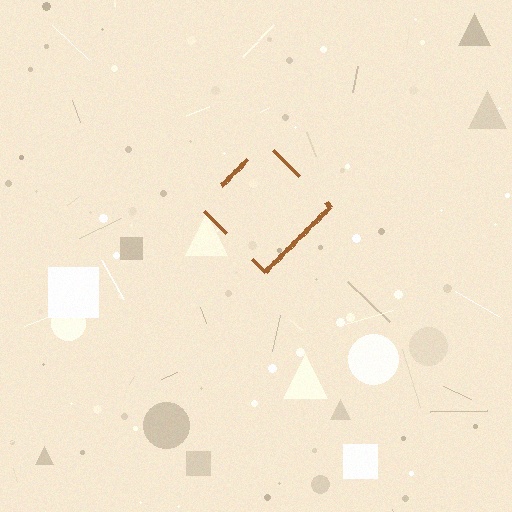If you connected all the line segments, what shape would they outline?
They would outline a diamond.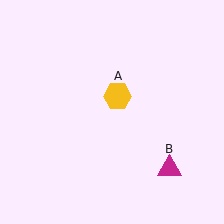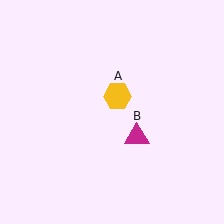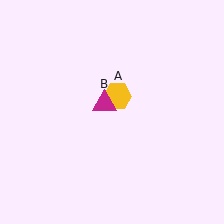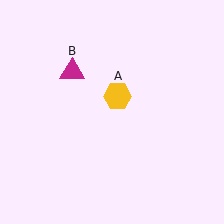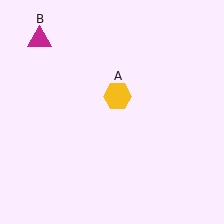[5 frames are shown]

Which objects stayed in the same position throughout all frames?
Yellow hexagon (object A) remained stationary.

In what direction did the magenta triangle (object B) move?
The magenta triangle (object B) moved up and to the left.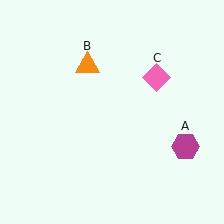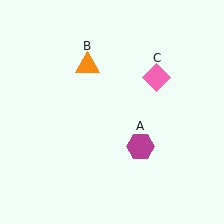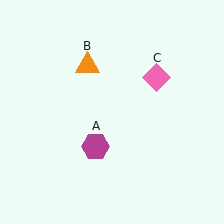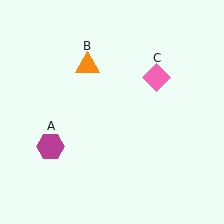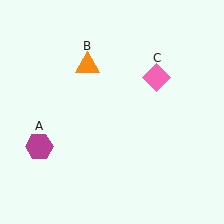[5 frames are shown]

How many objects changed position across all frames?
1 object changed position: magenta hexagon (object A).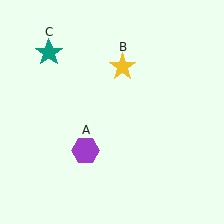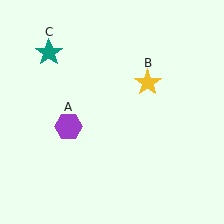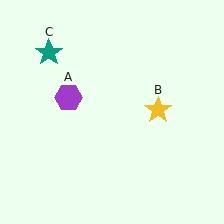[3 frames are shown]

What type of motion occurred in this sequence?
The purple hexagon (object A), yellow star (object B) rotated clockwise around the center of the scene.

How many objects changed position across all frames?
2 objects changed position: purple hexagon (object A), yellow star (object B).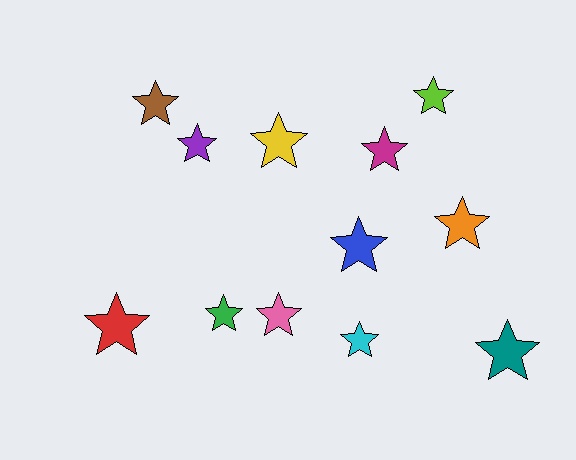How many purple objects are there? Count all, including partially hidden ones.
There is 1 purple object.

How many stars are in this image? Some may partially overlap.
There are 12 stars.